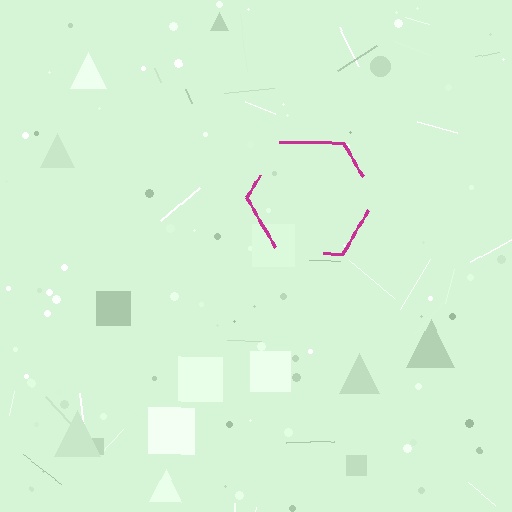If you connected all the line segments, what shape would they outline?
They would outline a hexagon.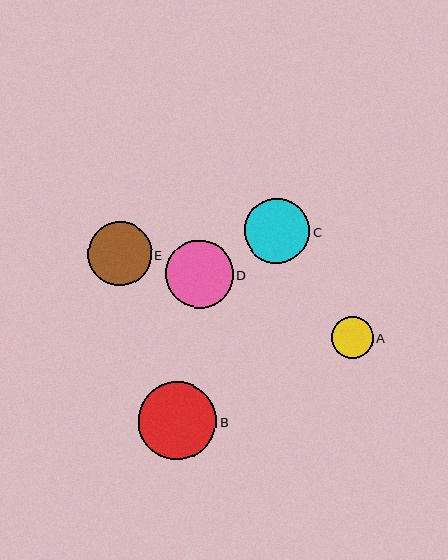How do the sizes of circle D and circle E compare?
Circle D and circle E are approximately the same size.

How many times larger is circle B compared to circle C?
Circle B is approximately 1.2 times the size of circle C.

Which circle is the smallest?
Circle A is the smallest with a size of approximately 42 pixels.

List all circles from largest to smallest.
From largest to smallest: B, D, C, E, A.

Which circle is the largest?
Circle B is the largest with a size of approximately 78 pixels.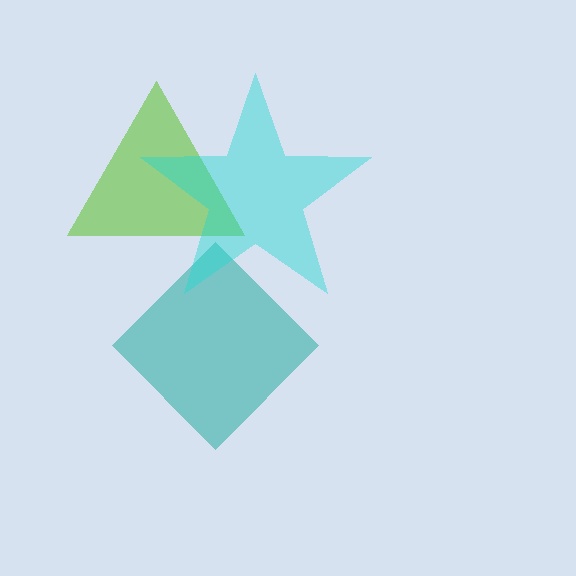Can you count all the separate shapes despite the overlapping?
Yes, there are 3 separate shapes.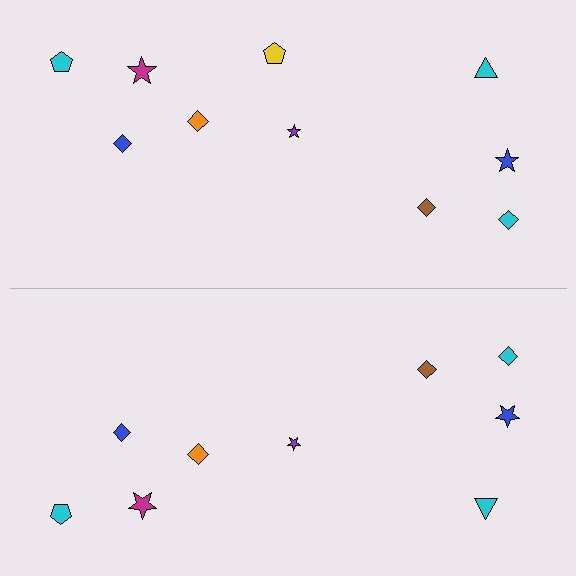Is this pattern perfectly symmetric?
No, the pattern is not perfectly symmetric. A yellow pentagon is missing from the bottom side.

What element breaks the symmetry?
A yellow pentagon is missing from the bottom side.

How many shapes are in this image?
There are 19 shapes in this image.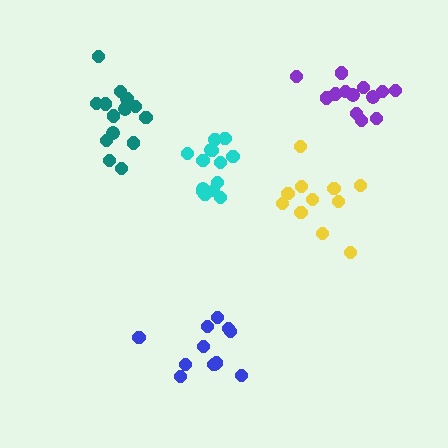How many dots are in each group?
Group 1: 11 dots, Group 2: 15 dots, Group 3: 11 dots, Group 4: 13 dots, Group 5: 15 dots (65 total).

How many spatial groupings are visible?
There are 5 spatial groupings.